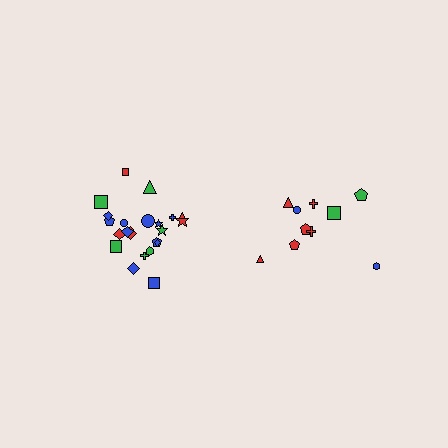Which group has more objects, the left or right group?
The left group.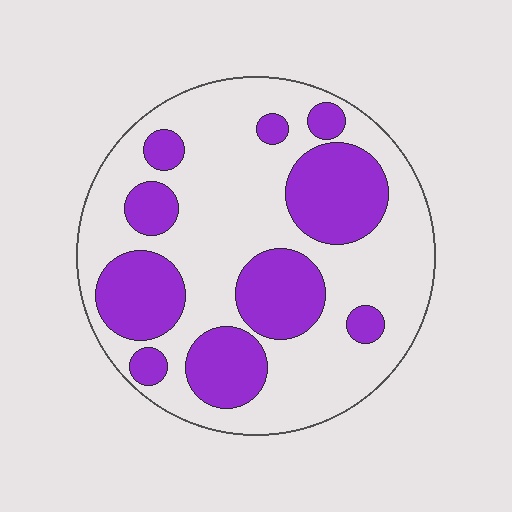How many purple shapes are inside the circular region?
10.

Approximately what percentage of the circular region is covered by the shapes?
Approximately 35%.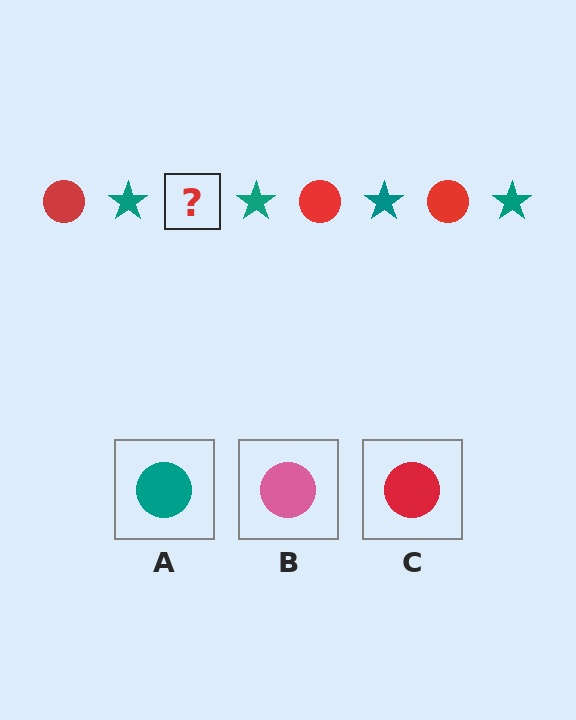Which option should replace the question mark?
Option C.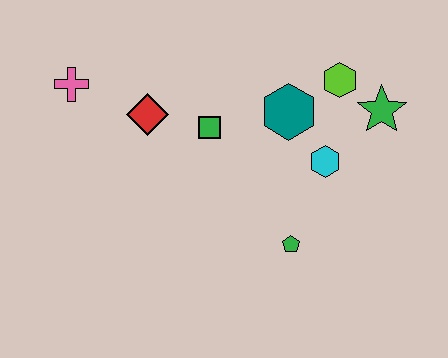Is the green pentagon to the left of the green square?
No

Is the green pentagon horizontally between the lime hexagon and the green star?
No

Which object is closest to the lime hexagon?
The green star is closest to the lime hexagon.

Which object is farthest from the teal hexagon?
The pink cross is farthest from the teal hexagon.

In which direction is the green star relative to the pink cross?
The green star is to the right of the pink cross.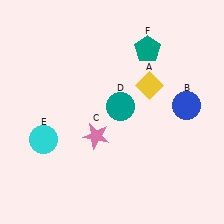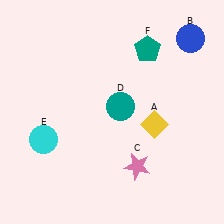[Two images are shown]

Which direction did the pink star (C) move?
The pink star (C) moved right.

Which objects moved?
The objects that moved are: the yellow diamond (A), the blue circle (B), the pink star (C).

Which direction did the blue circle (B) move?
The blue circle (B) moved up.